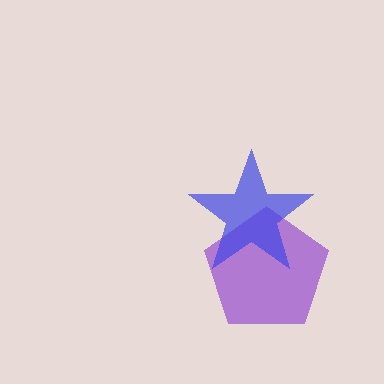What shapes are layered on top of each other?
The layered shapes are: a purple pentagon, a blue star.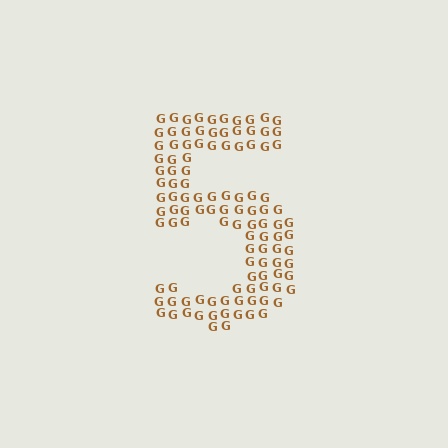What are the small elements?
The small elements are letter G's.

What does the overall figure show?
The overall figure shows the digit 5.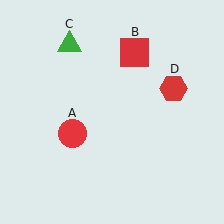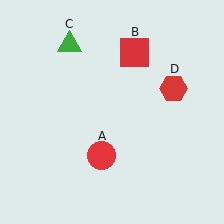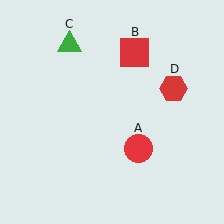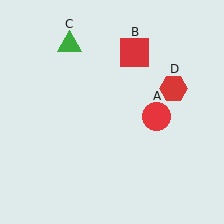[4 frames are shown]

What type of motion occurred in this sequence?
The red circle (object A) rotated counterclockwise around the center of the scene.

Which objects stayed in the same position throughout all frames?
Red square (object B) and green triangle (object C) and red hexagon (object D) remained stationary.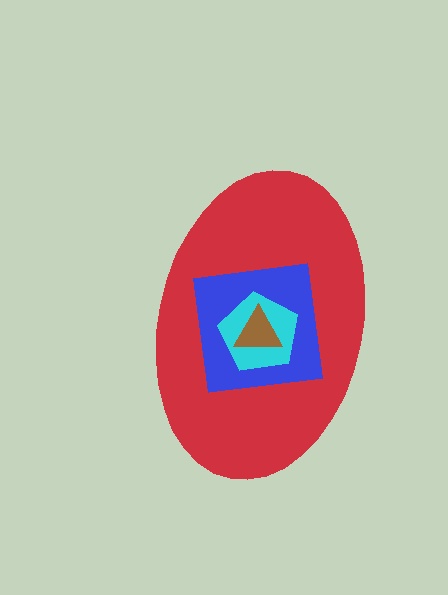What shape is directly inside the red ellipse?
The blue square.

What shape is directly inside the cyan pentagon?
The brown triangle.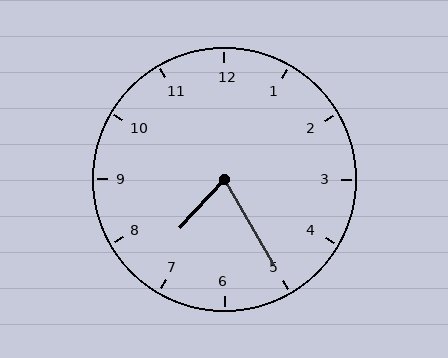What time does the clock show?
7:25.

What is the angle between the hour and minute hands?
Approximately 72 degrees.